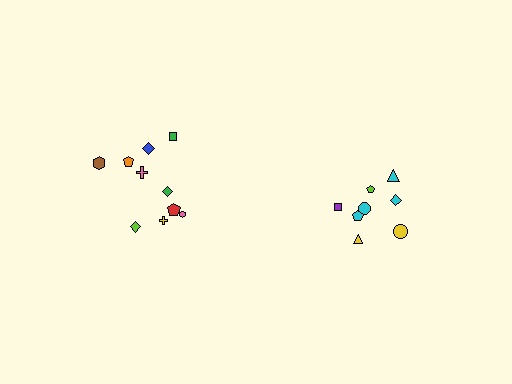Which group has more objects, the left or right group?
The left group.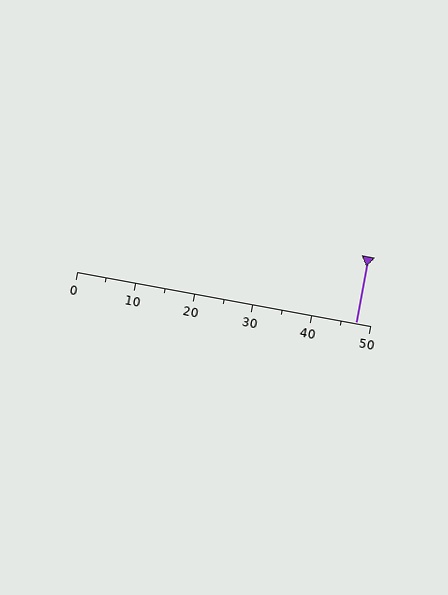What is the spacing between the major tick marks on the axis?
The major ticks are spaced 10 apart.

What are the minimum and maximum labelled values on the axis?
The axis runs from 0 to 50.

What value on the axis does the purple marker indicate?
The marker indicates approximately 47.5.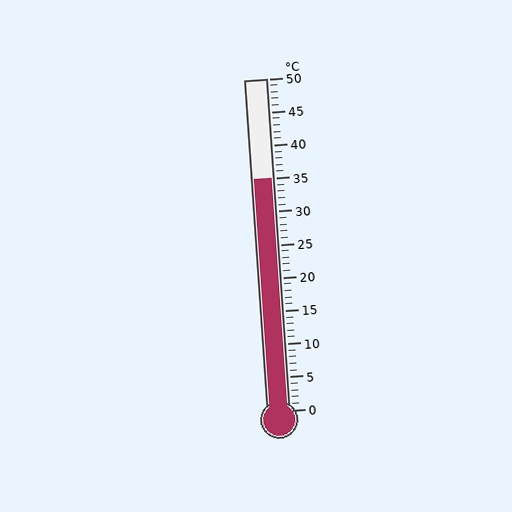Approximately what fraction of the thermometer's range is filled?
The thermometer is filled to approximately 70% of its range.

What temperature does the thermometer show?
The thermometer shows approximately 35°C.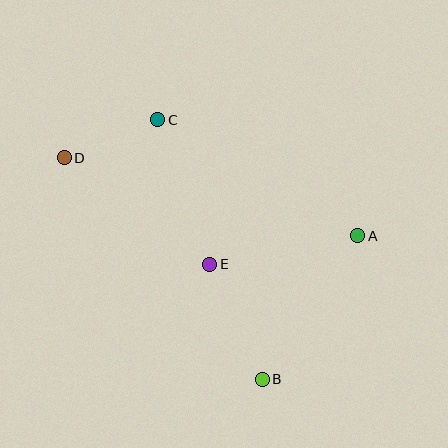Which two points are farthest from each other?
Points A and D are farthest from each other.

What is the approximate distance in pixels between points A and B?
The distance between A and B is approximately 172 pixels.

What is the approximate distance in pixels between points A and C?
The distance between A and C is approximately 231 pixels.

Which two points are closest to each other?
Points C and D are closest to each other.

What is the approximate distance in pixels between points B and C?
The distance between B and C is approximately 280 pixels.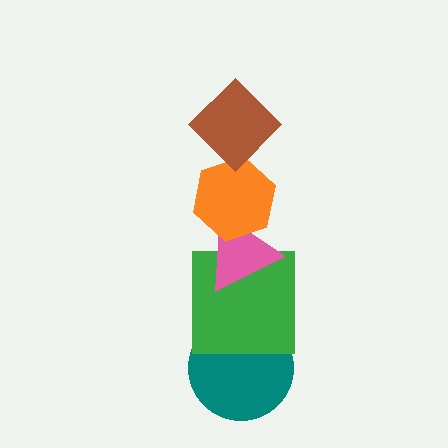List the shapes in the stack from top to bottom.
From top to bottom: the brown diamond, the orange hexagon, the pink triangle, the green square, the teal circle.